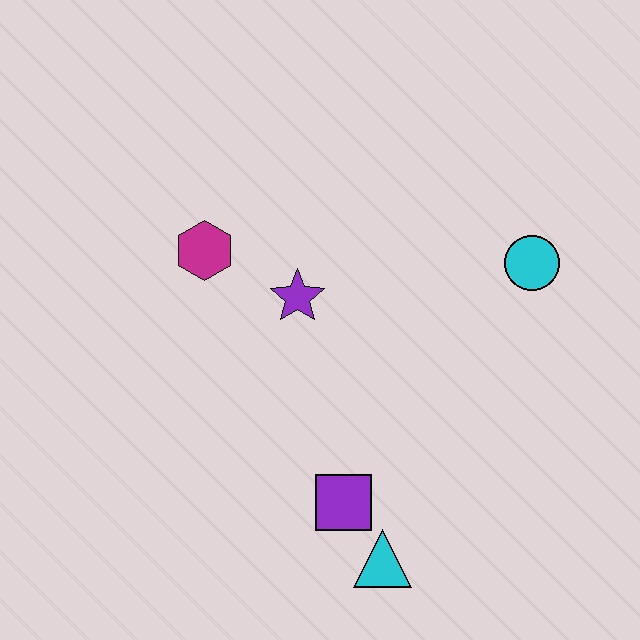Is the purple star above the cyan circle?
No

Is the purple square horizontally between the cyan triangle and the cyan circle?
No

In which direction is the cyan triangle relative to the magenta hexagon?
The cyan triangle is below the magenta hexagon.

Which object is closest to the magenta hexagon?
The purple star is closest to the magenta hexagon.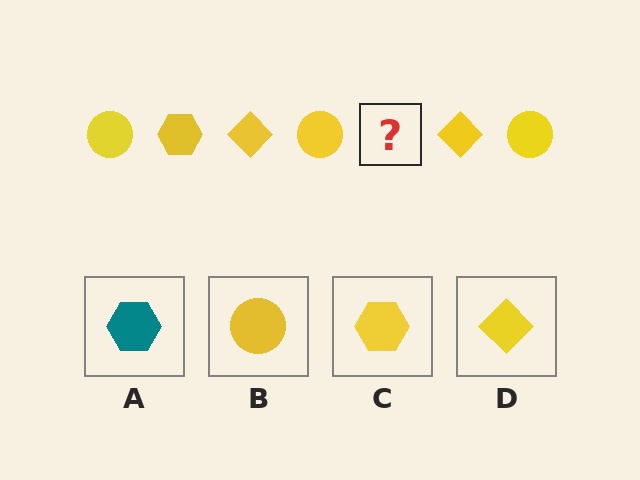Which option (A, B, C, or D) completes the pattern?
C.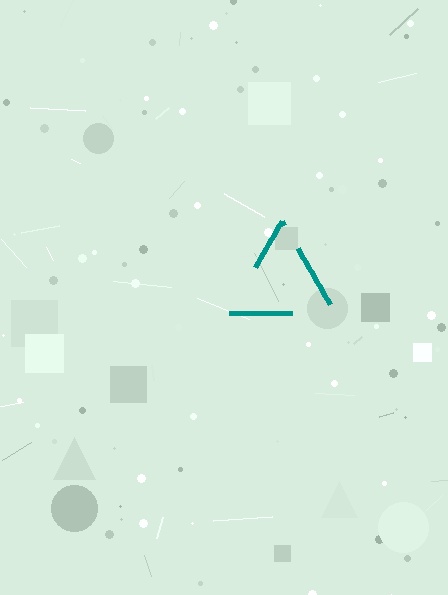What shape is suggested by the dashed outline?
The dashed outline suggests a triangle.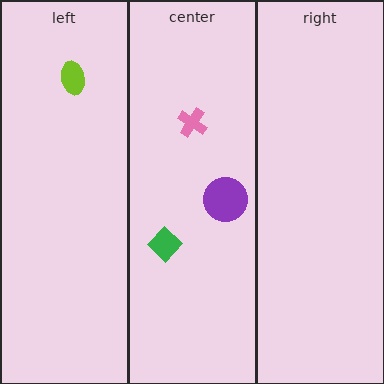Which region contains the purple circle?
The center region.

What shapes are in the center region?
The pink cross, the purple circle, the green diamond.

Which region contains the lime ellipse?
The left region.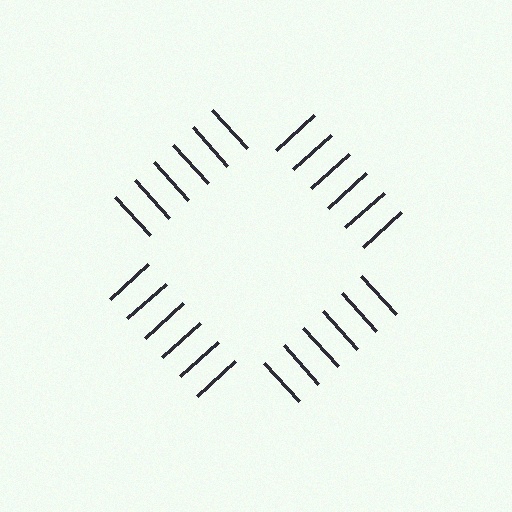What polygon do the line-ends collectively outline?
An illusory square — the line segments terminate on its edges but no continuous stroke is drawn.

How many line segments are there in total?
24 — 6 along each of the 4 edges.